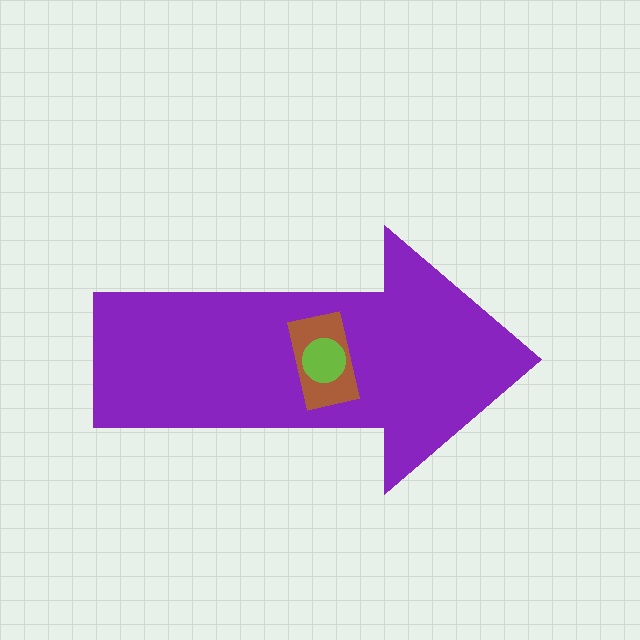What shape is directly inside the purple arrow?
The brown rectangle.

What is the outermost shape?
The purple arrow.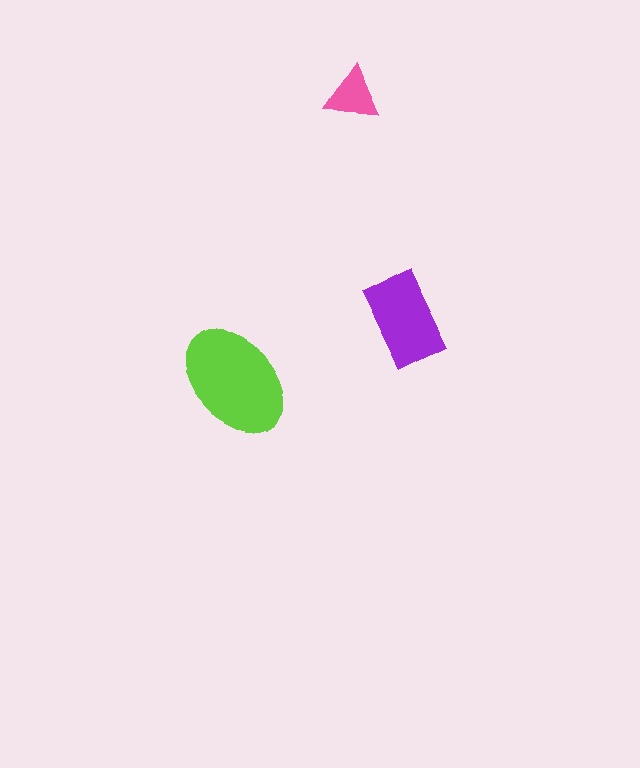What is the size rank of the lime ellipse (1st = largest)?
1st.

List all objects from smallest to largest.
The pink triangle, the purple rectangle, the lime ellipse.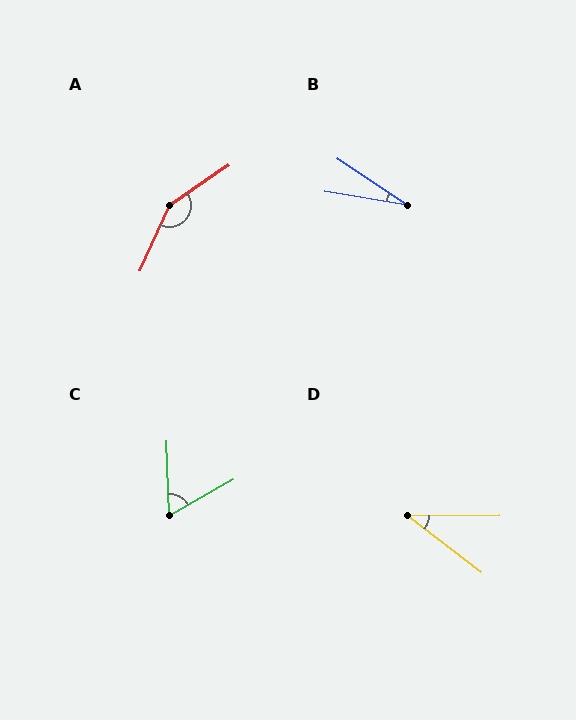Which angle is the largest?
A, at approximately 148 degrees.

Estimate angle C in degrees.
Approximately 63 degrees.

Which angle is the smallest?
B, at approximately 25 degrees.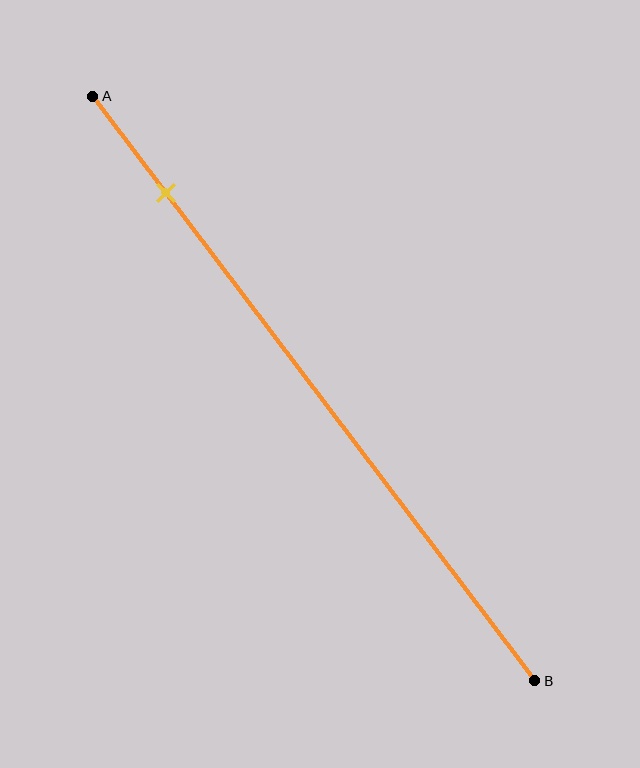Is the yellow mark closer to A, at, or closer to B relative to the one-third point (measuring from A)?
The yellow mark is closer to point A than the one-third point of segment AB.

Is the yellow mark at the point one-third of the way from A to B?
No, the mark is at about 15% from A, not at the 33% one-third point.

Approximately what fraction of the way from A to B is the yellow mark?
The yellow mark is approximately 15% of the way from A to B.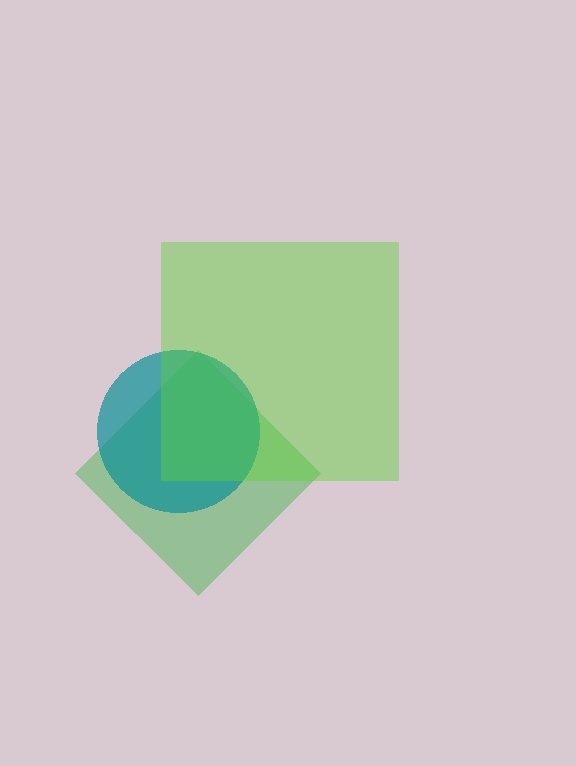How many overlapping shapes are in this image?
There are 3 overlapping shapes in the image.